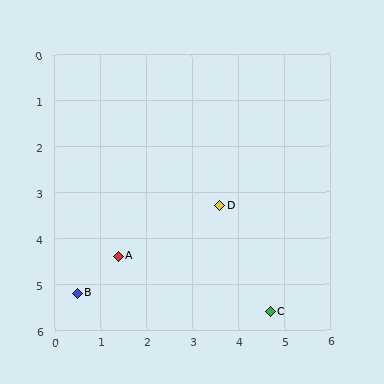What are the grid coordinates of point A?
Point A is at approximately (1.4, 4.4).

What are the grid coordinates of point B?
Point B is at approximately (0.5, 5.2).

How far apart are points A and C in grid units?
Points A and C are about 3.5 grid units apart.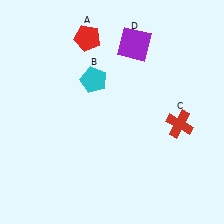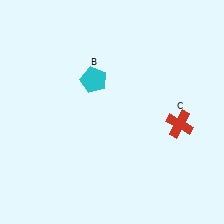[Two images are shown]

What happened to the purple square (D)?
The purple square (D) was removed in Image 2. It was in the top-right area of Image 1.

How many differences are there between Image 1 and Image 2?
There are 2 differences between the two images.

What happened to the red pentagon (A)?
The red pentagon (A) was removed in Image 2. It was in the top-left area of Image 1.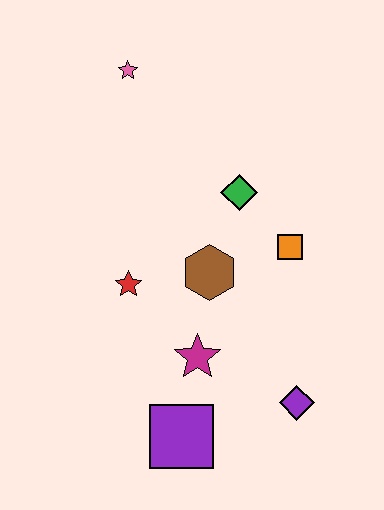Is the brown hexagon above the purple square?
Yes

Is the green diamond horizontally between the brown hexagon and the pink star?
No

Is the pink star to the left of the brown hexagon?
Yes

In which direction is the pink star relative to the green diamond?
The pink star is above the green diamond.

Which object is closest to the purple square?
The magenta star is closest to the purple square.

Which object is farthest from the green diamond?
The purple square is farthest from the green diamond.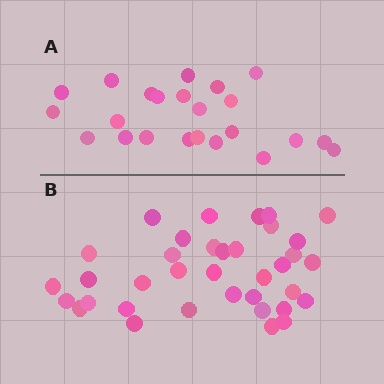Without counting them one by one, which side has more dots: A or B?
Region B (the bottom region) has more dots.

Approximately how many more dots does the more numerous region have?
Region B has approximately 15 more dots than region A.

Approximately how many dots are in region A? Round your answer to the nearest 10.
About 20 dots. (The exact count is 23, which rounds to 20.)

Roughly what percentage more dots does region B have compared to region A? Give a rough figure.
About 55% more.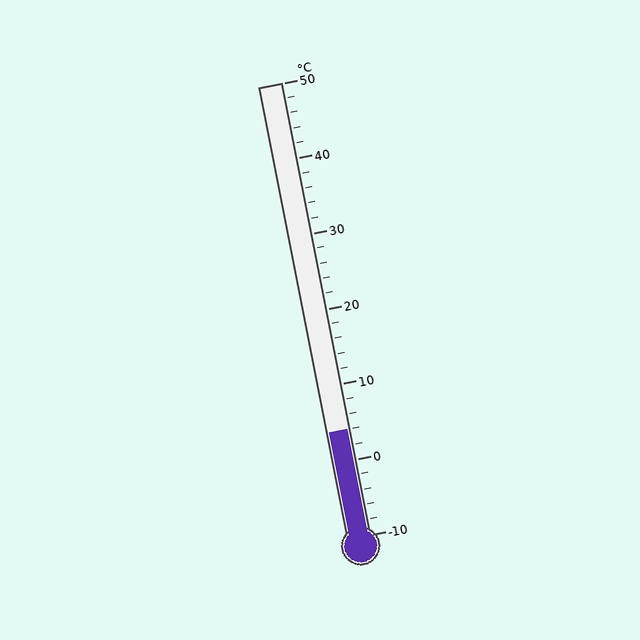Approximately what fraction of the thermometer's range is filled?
The thermometer is filled to approximately 25% of its range.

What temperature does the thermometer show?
The thermometer shows approximately 4°C.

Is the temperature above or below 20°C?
The temperature is below 20°C.